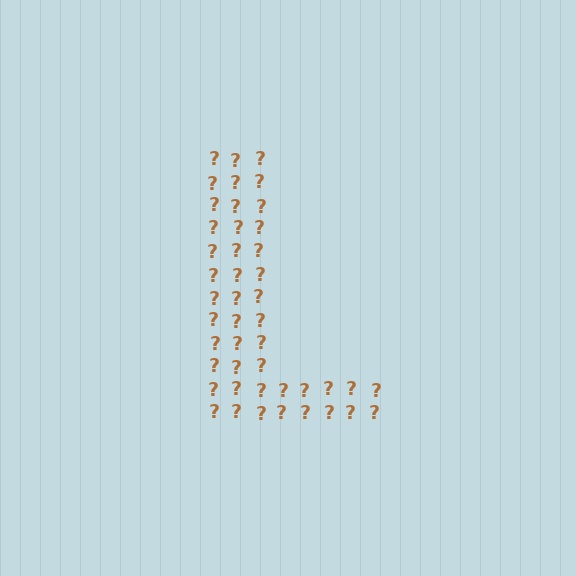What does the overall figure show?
The overall figure shows the letter L.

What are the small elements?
The small elements are question marks.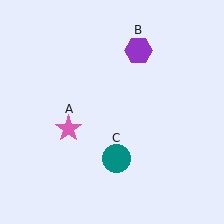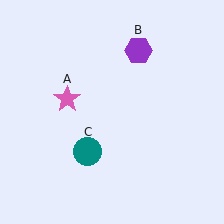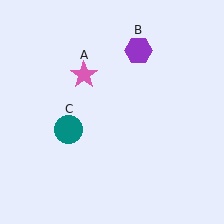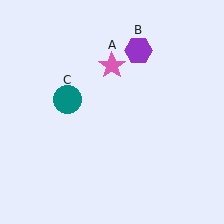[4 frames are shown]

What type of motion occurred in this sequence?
The pink star (object A), teal circle (object C) rotated clockwise around the center of the scene.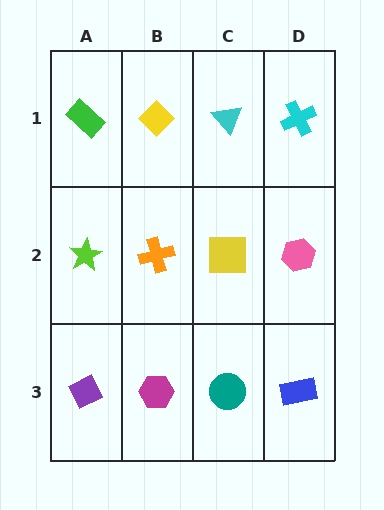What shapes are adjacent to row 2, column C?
A cyan triangle (row 1, column C), a teal circle (row 3, column C), an orange cross (row 2, column B), a pink hexagon (row 2, column D).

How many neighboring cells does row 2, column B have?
4.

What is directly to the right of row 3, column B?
A teal circle.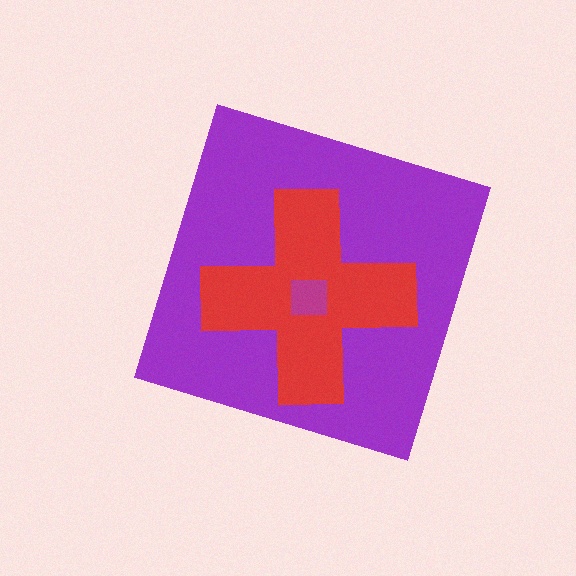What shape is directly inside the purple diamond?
The red cross.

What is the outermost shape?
The purple diamond.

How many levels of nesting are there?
3.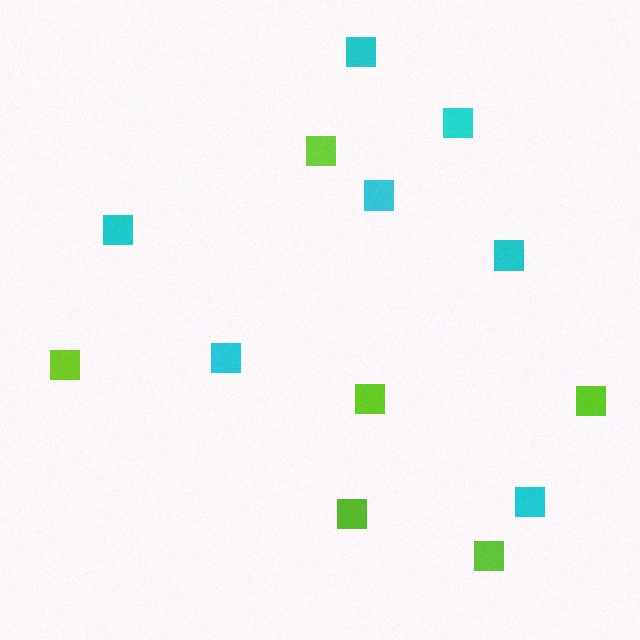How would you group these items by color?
There are 2 groups: one group of lime squares (6) and one group of cyan squares (7).